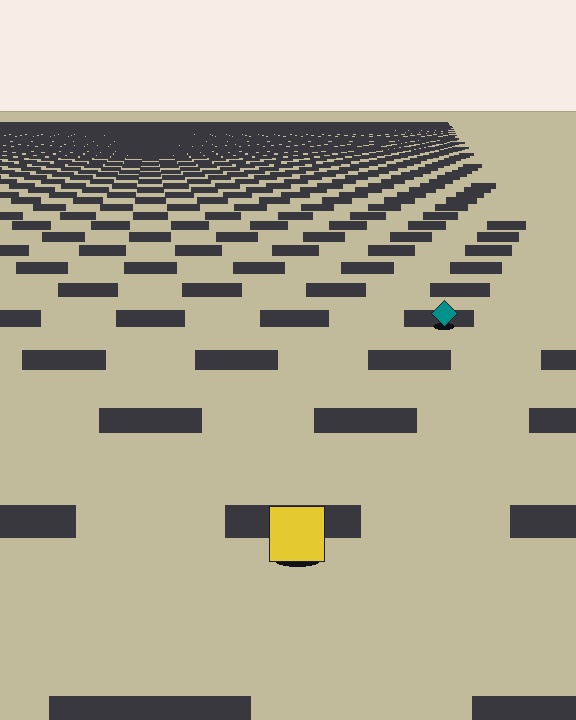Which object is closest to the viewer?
The yellow square is closest. The texture marks near it are larger and more spread out.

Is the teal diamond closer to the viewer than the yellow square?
No. The yellow square is closer — you can tell from the texture gradient: the ground texture is coarser near it.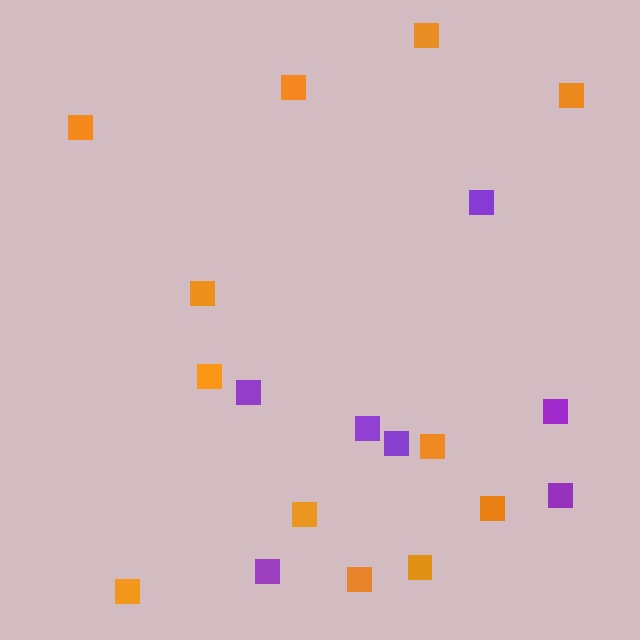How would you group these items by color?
There are 2 groups: one group of purple squares (7) and one group of orange squares (12).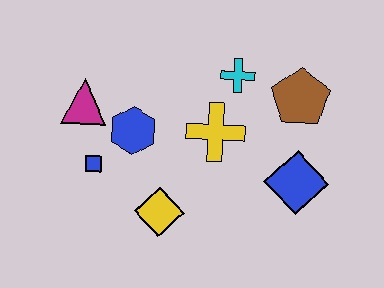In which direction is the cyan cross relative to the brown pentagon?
The cyan cross is to the left of the brown pentagon.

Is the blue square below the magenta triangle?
Yes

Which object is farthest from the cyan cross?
The blue square is farthest from the cyan cross.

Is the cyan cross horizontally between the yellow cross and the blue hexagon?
No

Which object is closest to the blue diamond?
The brown pentagon is closest to the blue diamond.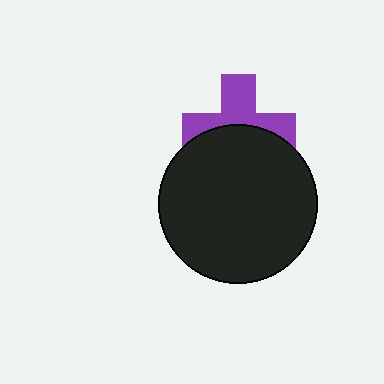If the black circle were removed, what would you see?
You would see the complete purple cross.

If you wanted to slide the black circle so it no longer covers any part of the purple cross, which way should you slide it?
Slide it down — that is the most direct way to separate the two shapes.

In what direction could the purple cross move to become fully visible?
The purple cross could move up. That would shift it out from behind the black circle entirely.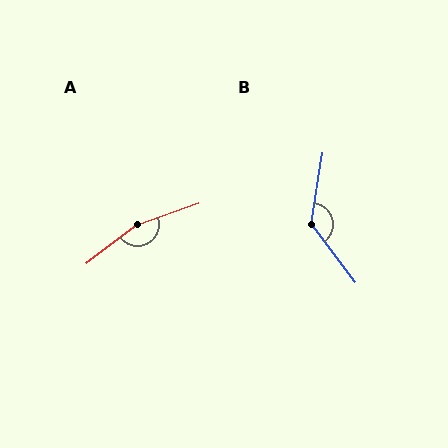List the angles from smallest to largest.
B (133°), A (162°).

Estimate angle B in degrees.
Approximately 133 degrees.